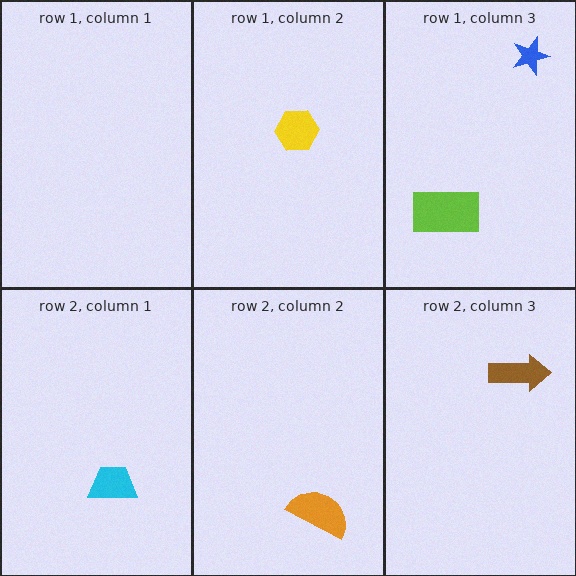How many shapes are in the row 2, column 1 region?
1.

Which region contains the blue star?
The row 1, column 3 region.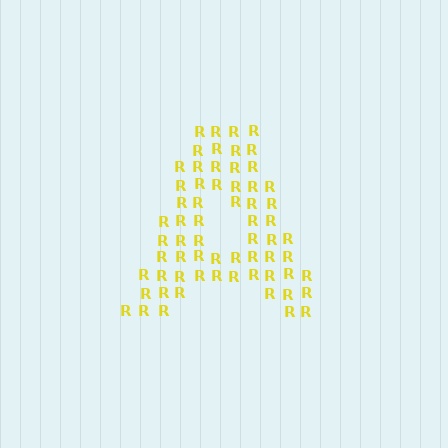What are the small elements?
The small elements are letter R's.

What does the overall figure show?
The overall figure shows the letter A.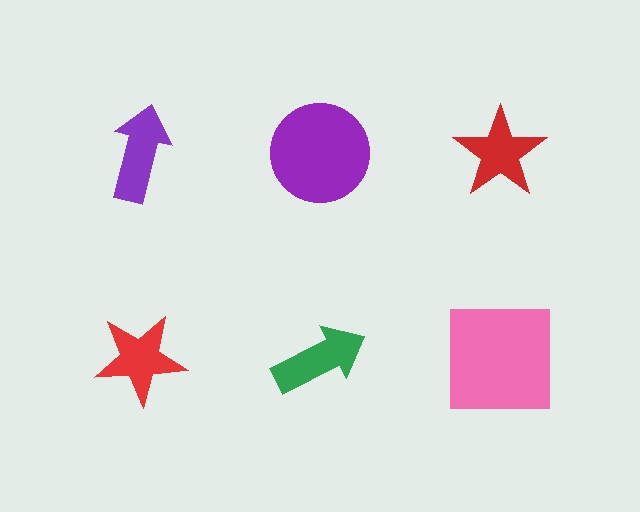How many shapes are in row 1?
3 shapes.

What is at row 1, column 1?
A purple arrow.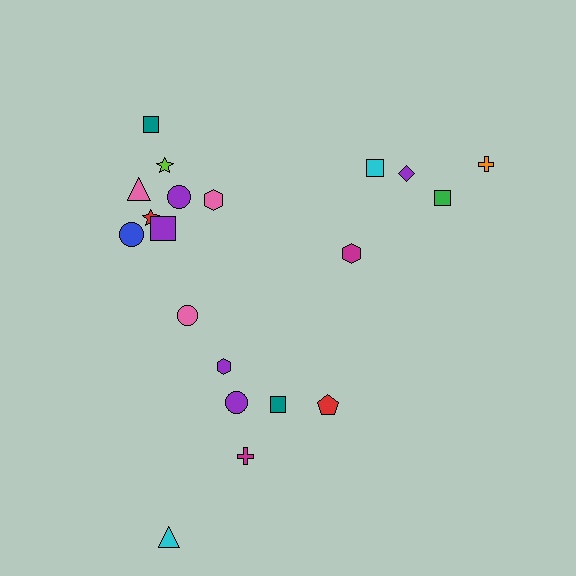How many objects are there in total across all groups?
There are 20 objects.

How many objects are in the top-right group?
There are 5 objects.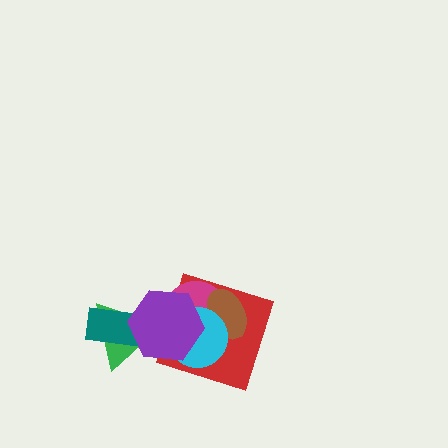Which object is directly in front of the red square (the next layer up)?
The magenta circle is directly in front of the red square.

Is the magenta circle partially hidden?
Yes, it is partially covered by another shape.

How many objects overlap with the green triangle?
2 objects overlap with the green triangle.